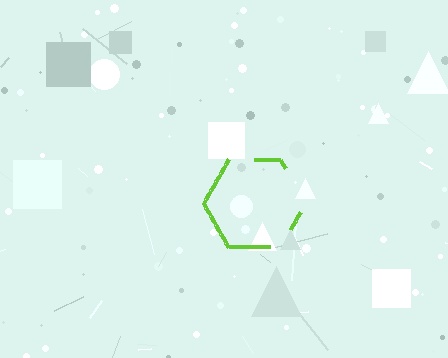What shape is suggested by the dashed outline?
The dashed outline suggests a hexagon.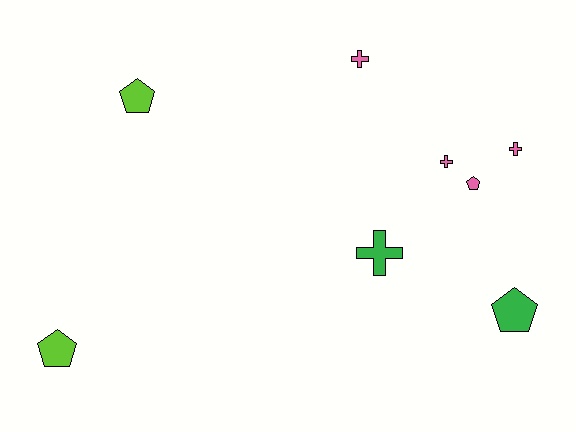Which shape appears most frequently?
Cross, with 4 objects.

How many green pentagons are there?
There is 1 green pentagon.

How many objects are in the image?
There are 8 objects.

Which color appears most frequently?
Pink, with 4 objects.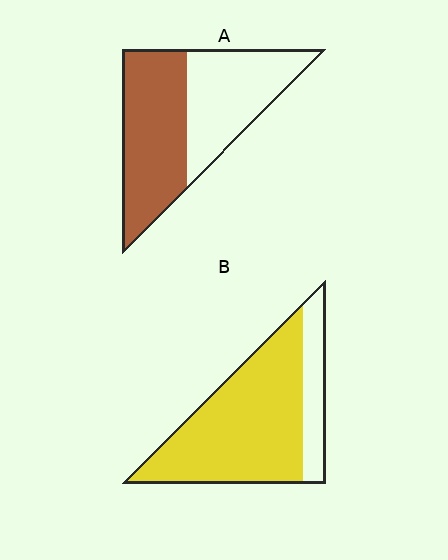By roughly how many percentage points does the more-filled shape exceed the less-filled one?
By roughly 25 percentage points (B over A).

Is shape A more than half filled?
Roughly half.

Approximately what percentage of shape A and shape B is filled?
A is approximately 55% and B is approximately 80%.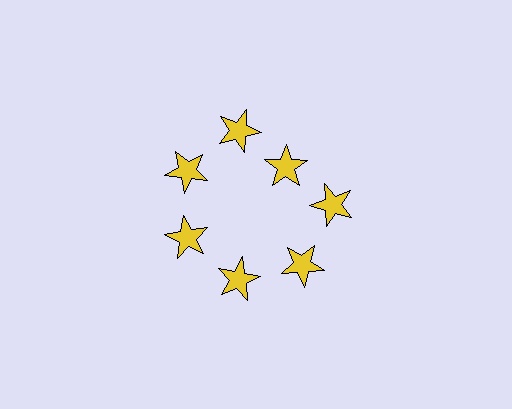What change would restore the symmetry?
The symmetry would be restored by moving it outward, back onto the ring so that all 7 stars sit at equal angles and equal distance from the center.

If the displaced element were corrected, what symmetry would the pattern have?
It would have 7-fold rotational symmetry — the pattern would map onto itself every 51 degrees.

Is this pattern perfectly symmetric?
No. The 7 yellow stars are arranged in a ring, but one element near the 1 o'clock position is pulled inward toward the center, breaking the 7-fold rotational symmetry.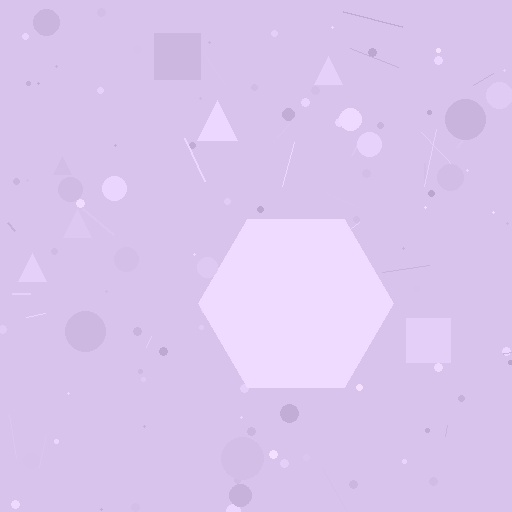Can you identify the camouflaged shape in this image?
The camouflaged shape is a hexagon.